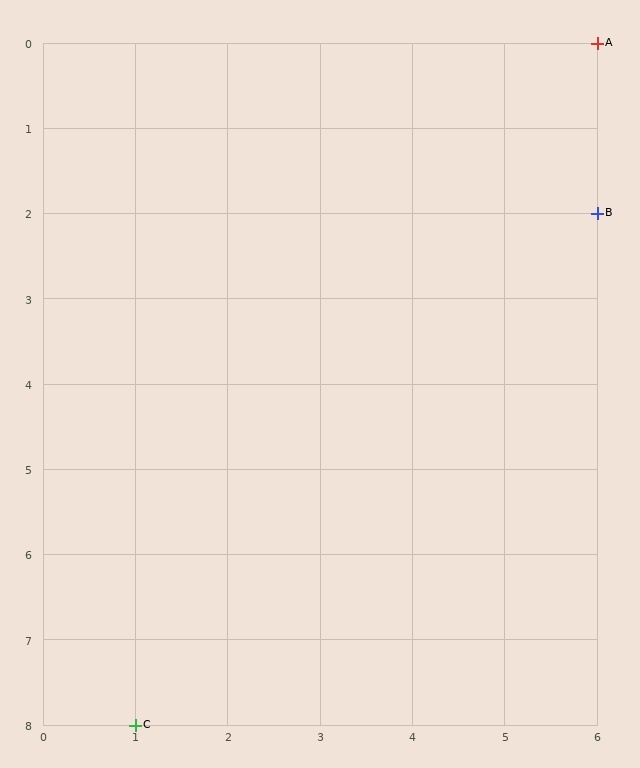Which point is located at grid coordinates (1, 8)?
Point C is at (1, 8).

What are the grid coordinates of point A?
Point A is at grid coordinates (6, 0).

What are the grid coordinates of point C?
Point C is at grid coordinates (1, 8).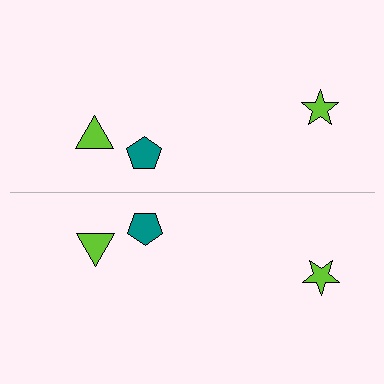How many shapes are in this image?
There are 6 shapes in this image.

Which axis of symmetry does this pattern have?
The pattern has a horizontal axis of symmetry running through the center of the image.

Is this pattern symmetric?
Yes, this pattern has bilateral (reflection) symmetry.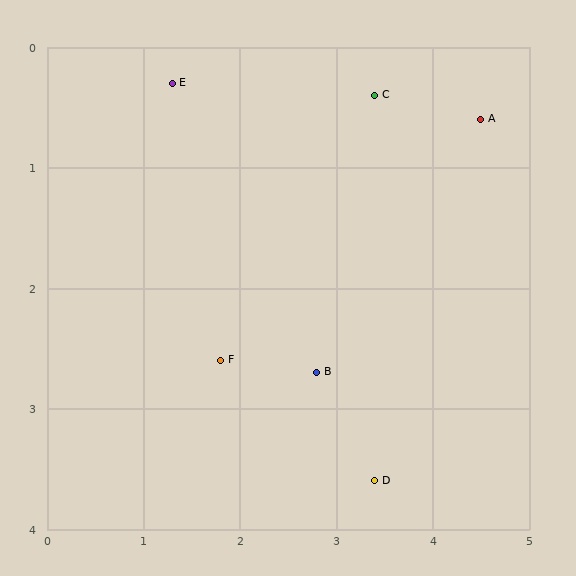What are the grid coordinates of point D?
Point D is at approximately (3.4, 3.6).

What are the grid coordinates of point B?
Point B is at approximately (2.8, 2.7).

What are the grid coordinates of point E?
Point E is at approximately (1.3, 0.3).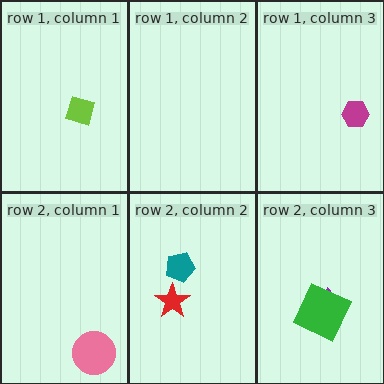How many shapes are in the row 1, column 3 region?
1.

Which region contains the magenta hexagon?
The row 1, column 3 region.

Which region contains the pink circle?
The row 2, column 1 region.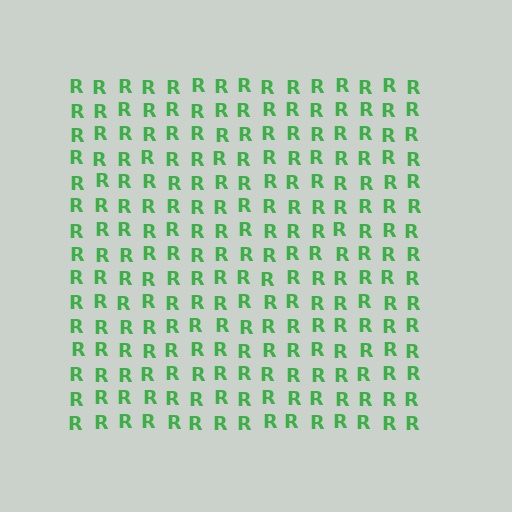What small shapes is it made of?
It is made of small letter R's.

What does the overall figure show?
The overall figure shows a square.